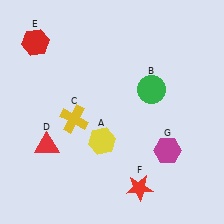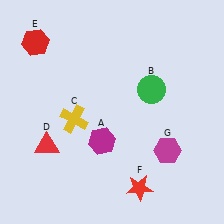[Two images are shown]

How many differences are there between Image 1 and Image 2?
There is 1 difference between the two images.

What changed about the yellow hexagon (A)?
In Image 1, A is yellow. In Image 2, it changed to magenta.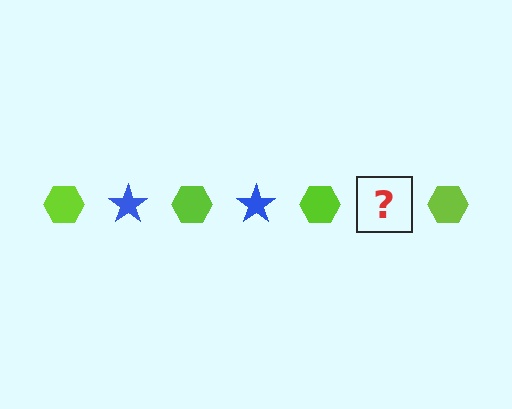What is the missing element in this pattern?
The missing element is a blue star.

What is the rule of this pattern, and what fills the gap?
The rule is that the pattern alternates between lime hexagon and blue star. The gap should be filled with a blue star.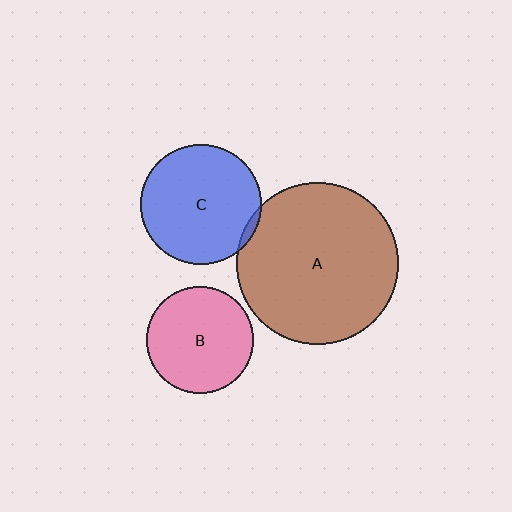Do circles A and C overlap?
Yes.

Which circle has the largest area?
Circle A (brown).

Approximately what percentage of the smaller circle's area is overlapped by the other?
Approximately 5%.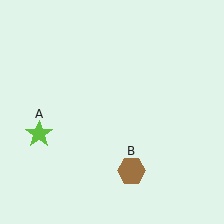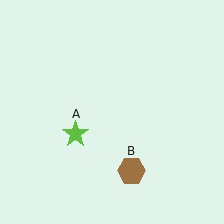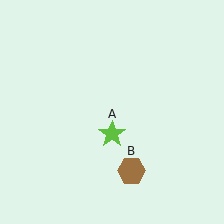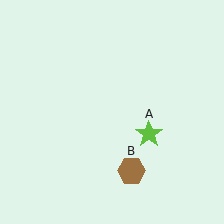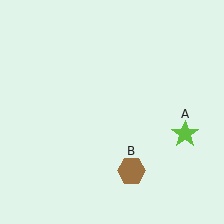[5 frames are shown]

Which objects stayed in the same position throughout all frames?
Brown hexagon (object B) remained stationary.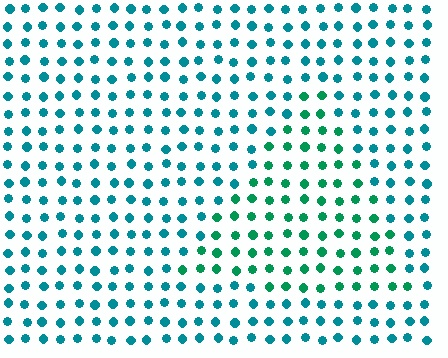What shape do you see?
I see a triangle.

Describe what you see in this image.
The image is filled with small teal elements in a uniform arrangement. A triangle-shaped region is visible where the elements are tinted to a slightly different hue, forming a subtle color boundary.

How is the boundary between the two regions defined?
The boundary is defined purely by a slight shift in hue (about 31 degrees). Spacing, size, and orientation are identical on both sides.